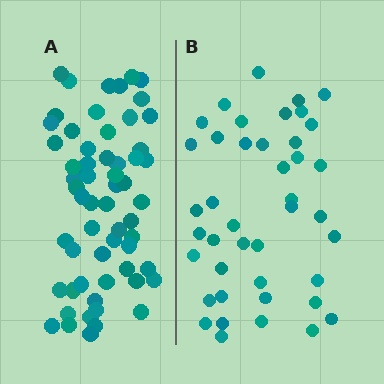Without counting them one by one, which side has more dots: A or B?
Region A (the left region) has more dots.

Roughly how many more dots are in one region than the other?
Region A has approximately 20 more dots than region B.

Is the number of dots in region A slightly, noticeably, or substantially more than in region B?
Region A has noticeably more, but not dramatically so. The ratio is roughly 1.4 to 1.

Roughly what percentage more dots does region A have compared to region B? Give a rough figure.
About 45% more.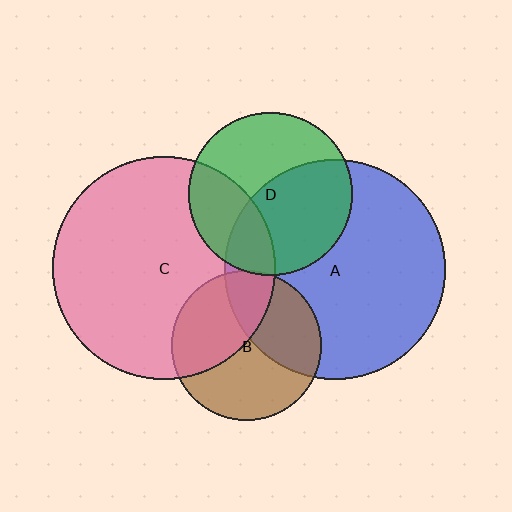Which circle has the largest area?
Circle C (pink).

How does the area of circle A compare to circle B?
Approximately 2.2 times.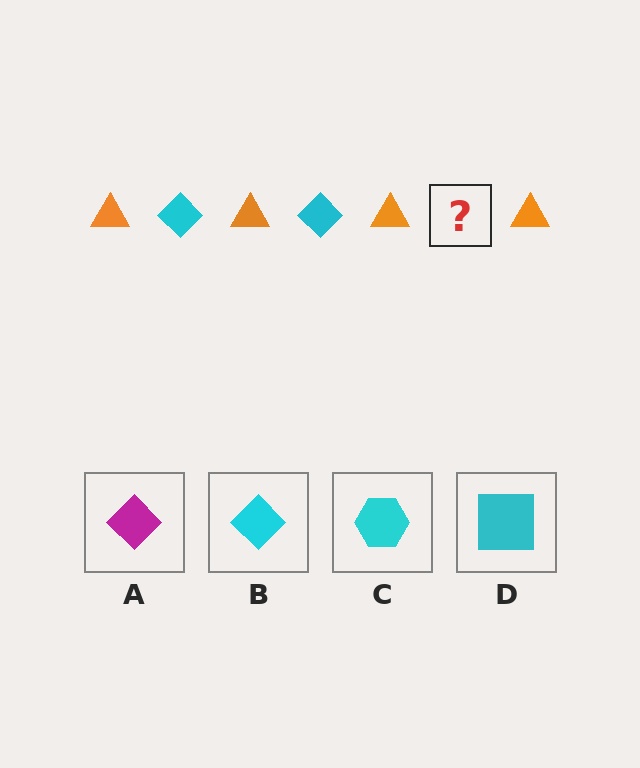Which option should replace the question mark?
Option B.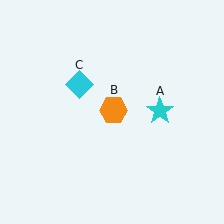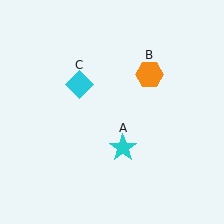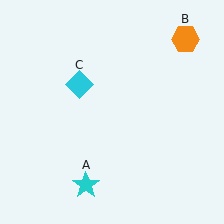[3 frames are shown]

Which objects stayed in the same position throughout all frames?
Cyan diamond (object C) remained stationary.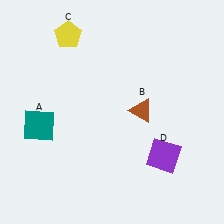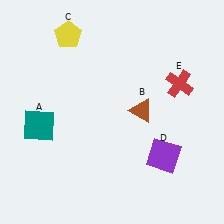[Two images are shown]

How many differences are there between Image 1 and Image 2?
There is 1 difference between the two images.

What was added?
A red cross (E) was added in Image 2.